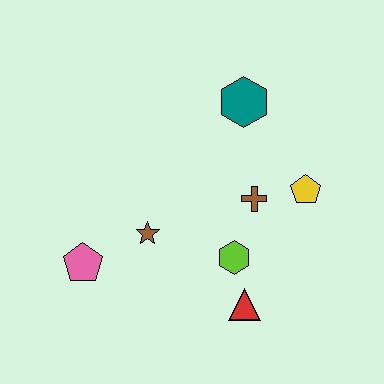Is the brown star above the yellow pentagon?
No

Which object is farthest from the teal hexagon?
The pink pentagon is farthest from the teal hexagon.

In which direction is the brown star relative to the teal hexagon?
The brown star is below the teal hexagon.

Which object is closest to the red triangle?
The lime hexagon is closest to the red triangle.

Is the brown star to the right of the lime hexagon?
No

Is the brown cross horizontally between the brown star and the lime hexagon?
No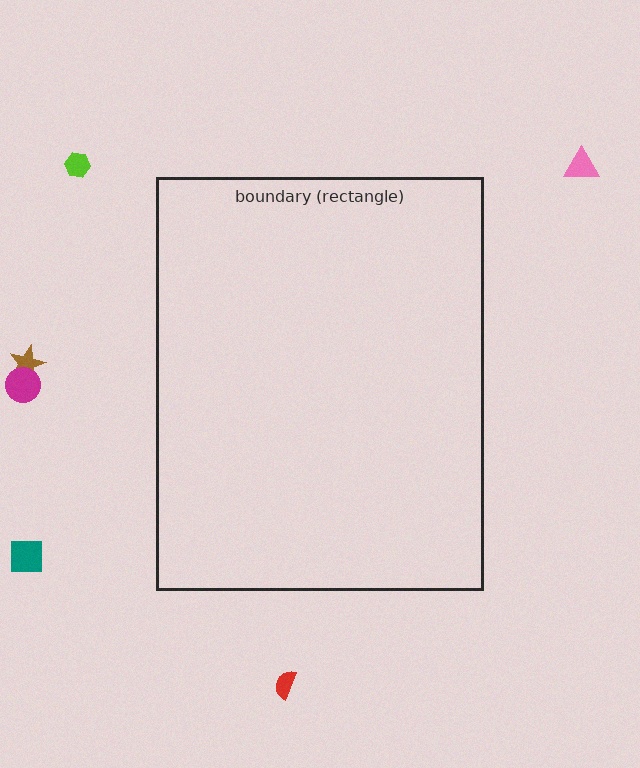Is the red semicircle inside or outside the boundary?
Outside.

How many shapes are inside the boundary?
0 inside, 6 outside.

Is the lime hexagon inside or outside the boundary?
Outside.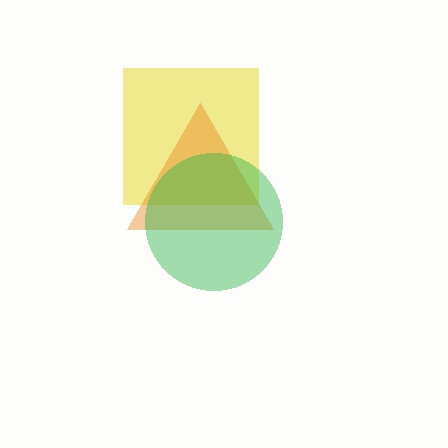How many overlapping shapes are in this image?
There are 3 overlapping shapes in the image.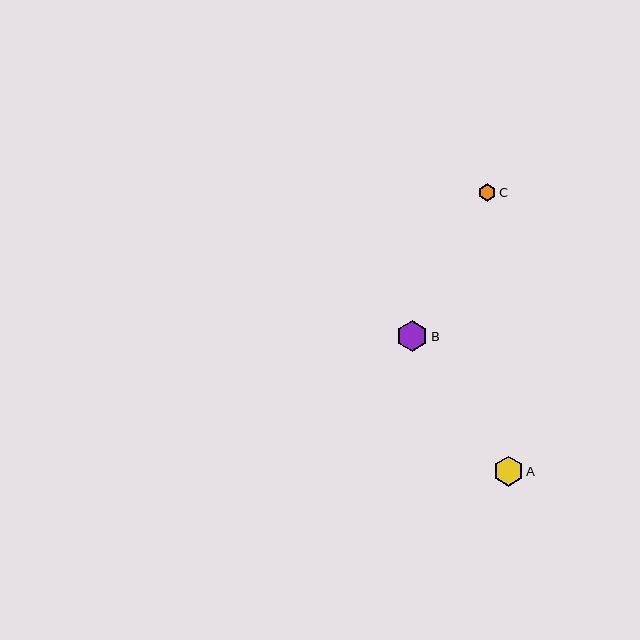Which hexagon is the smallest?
Hexagon C is the smallest with a size of approximately 17 pixels.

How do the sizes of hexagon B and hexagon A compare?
Hexagon B and hexagon A are approximately the same size.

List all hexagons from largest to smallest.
From largest to smallest: B, A, C.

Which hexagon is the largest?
Hexagon B is the largest with a size of approximately 31 pixels.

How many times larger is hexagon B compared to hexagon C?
Hexagon B is approximately 1.8 times the size of hexagon C.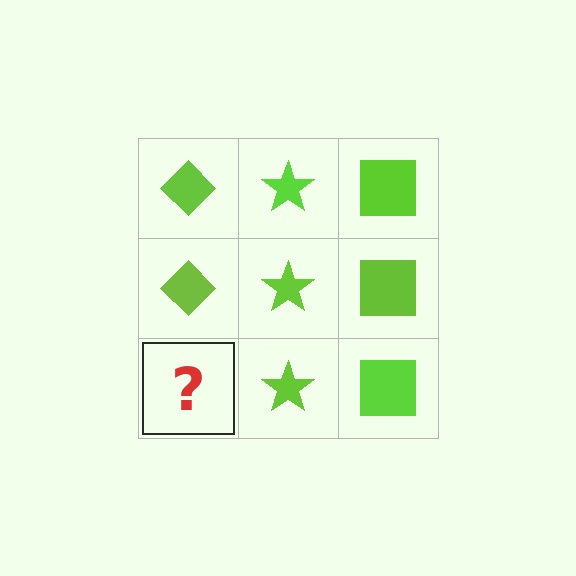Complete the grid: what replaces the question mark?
The question mark should be replaced with a lime diamond.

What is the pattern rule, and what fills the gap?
The rule is that each column has a consistent shape. The gap should be filled with a lime diamond.